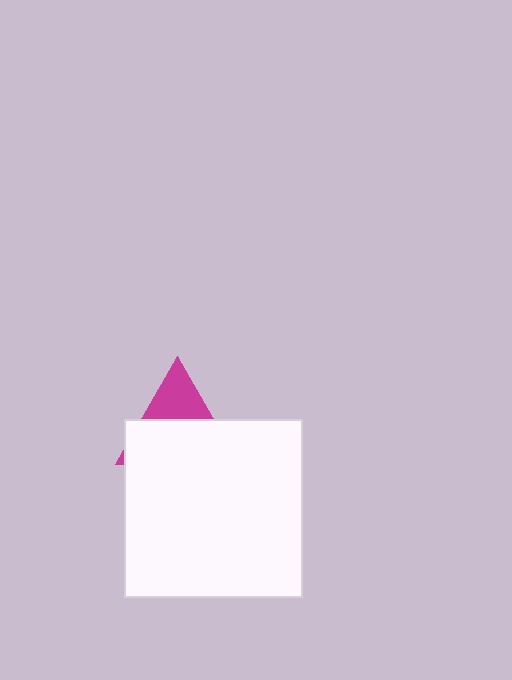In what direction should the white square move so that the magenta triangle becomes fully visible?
The white square should move down. That is the shortest direction to clear the overlap and leave the magenta triangle fully visible.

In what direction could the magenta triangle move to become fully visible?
The magenta triangle could move up. That would shift it out from behind the white square entirely.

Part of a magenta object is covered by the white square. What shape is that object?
It is a triangle.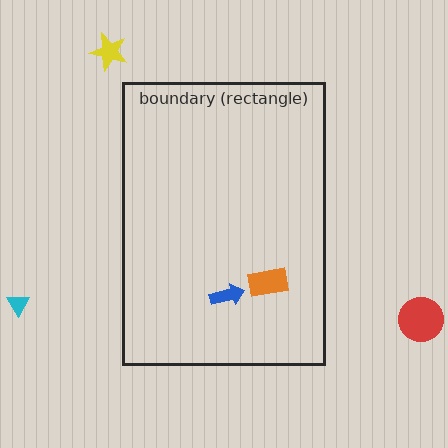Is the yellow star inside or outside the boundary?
Outside.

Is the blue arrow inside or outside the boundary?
Inside.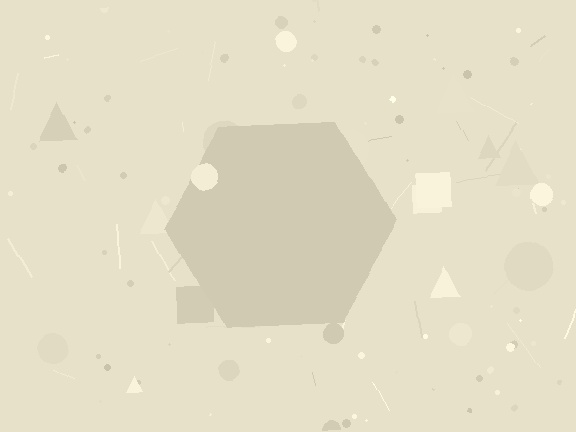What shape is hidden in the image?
A hexagon is hidden in the image.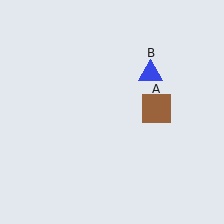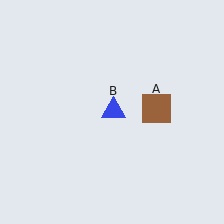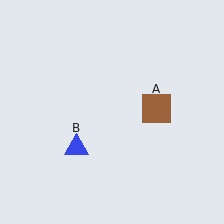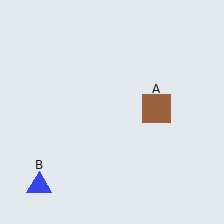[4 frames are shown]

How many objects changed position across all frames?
1 object changed position: blue triangle (object B).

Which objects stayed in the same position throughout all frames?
Brown square (object A) remained stationary.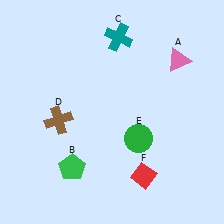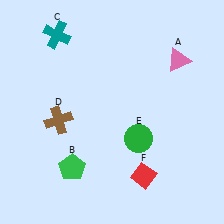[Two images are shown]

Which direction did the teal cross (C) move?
The teal cross (C) moved left.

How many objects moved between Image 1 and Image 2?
1 object moved between the two images.